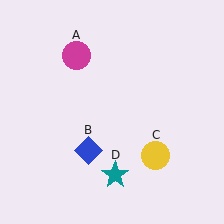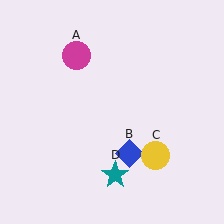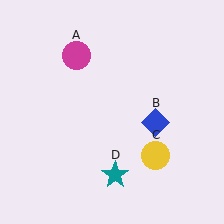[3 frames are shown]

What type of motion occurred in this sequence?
The blue diamond (object B) rotated counterclockwise around the center of the scene.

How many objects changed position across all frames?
1 object changed position: blue diamond (object B).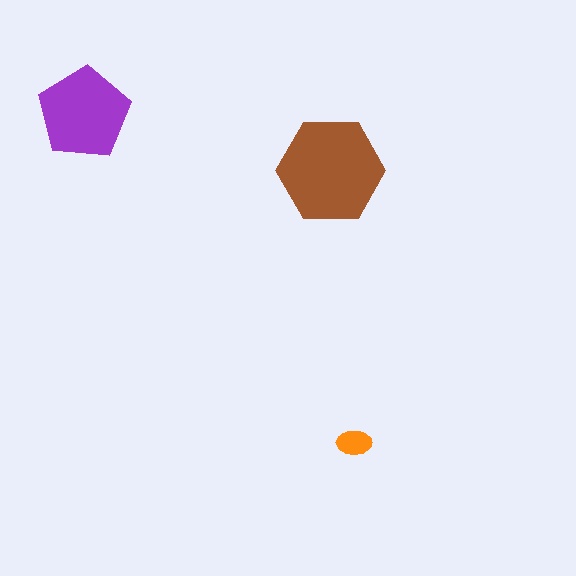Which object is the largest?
The brown hexagon.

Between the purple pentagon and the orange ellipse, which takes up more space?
The purple pentagon.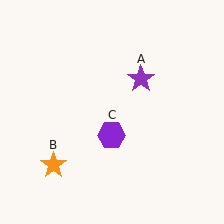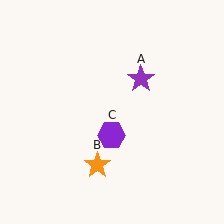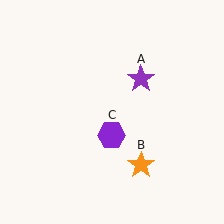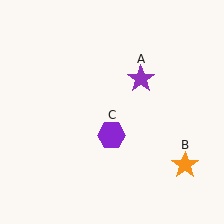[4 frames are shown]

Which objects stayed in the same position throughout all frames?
Purple star (object A) and purple hexagon (object C) remained stationary.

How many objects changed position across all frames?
1 object changed position: orange star (object B).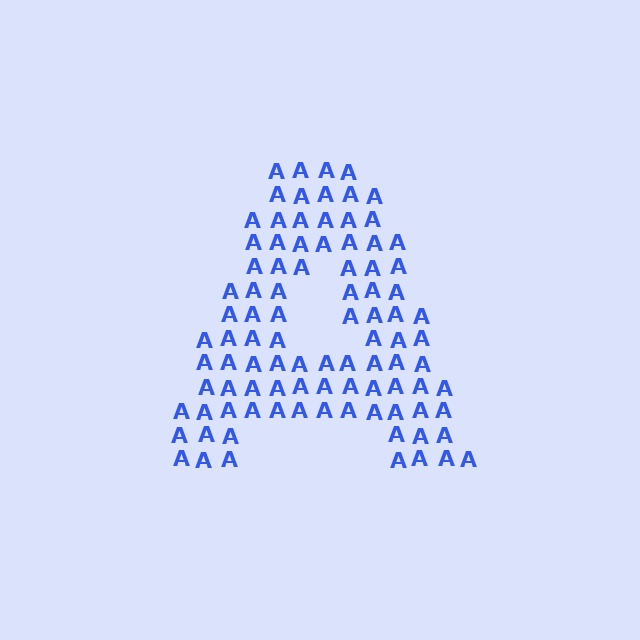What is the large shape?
The large shape is the letter A.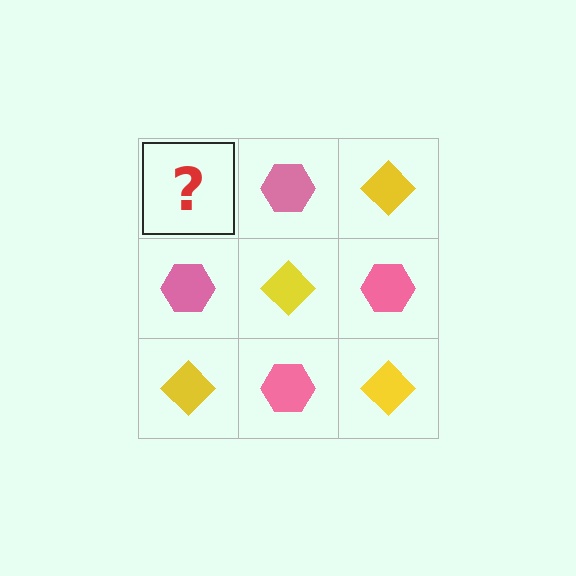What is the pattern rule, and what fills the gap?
The rule is that it alternates yellow diamond and pink hexagon in a checkerboard pattern. The gap should be filled with a yellow diamond.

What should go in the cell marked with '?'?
The missing cell should contain a yellow diamond.